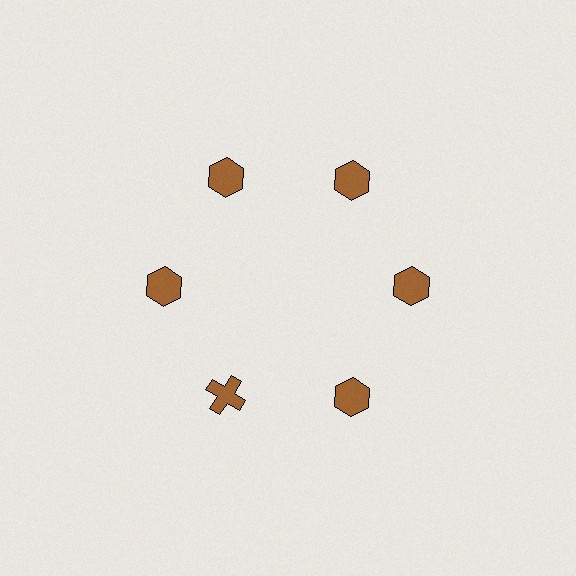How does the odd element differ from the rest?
It has a different shape: cross instead of hexagon.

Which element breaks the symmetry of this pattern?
The brown cross at roughly the 7 o'clock position breaks the symmetry. All other shapes are brown hexagons.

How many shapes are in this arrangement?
There are 6 shapes arranged in a ring pattern.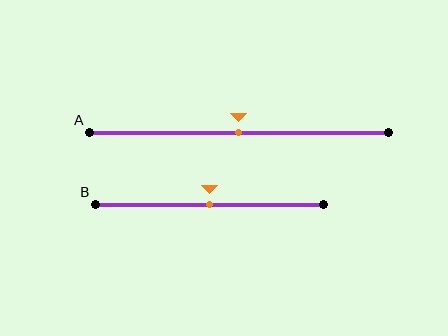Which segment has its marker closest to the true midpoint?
Segment A has its marker closest to the true midpoint.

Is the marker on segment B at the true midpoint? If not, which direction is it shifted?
Yes, the marker on segment B is at the true midpoint.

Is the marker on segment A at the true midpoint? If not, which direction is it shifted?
Yes, the marker on segment A is at the true midpoint.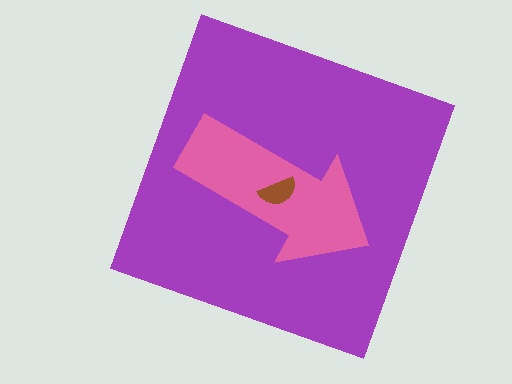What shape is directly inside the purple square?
The pink arrow.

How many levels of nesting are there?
3.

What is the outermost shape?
The purple square.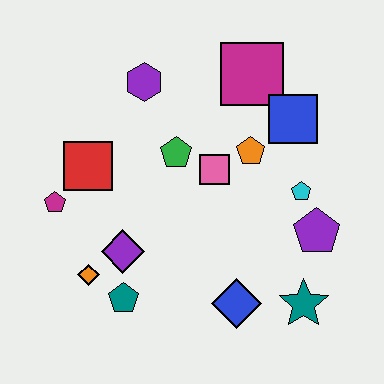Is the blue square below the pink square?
No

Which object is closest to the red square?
The magenta pentagon is closest to the red square.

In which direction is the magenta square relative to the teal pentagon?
The magenta square is above the teal pentagon.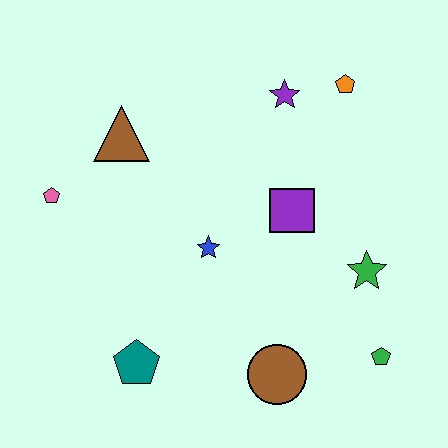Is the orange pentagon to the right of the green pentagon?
No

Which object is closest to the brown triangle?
The pink pentagon is closest to the brown triangle.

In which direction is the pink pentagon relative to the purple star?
The pink pentagon is to the left of the purple star.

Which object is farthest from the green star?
The pink pentagon is farthest from the green star.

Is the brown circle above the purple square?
No